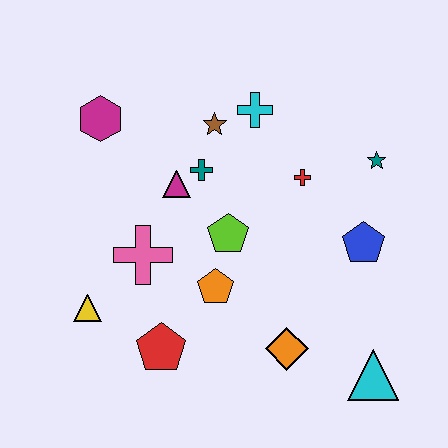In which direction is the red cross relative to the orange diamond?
The red cross is above the orange diamond.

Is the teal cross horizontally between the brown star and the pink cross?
Yes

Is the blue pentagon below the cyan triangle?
No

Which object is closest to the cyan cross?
The brown star is closest to the cyan cross.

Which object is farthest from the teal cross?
The cyan triangle is farthest from the teal cross.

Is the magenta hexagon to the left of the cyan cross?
Yes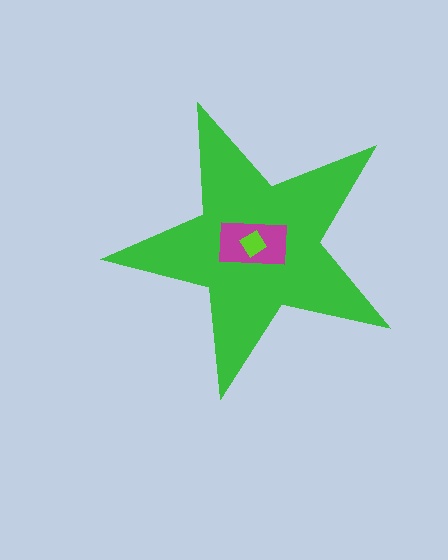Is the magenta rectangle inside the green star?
Yes.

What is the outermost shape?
The green star.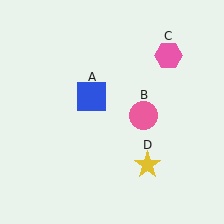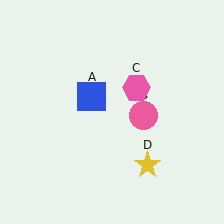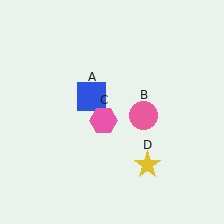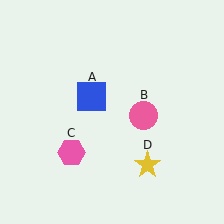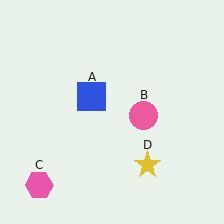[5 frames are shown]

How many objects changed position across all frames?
1 object changed position: pink hexagon (object C).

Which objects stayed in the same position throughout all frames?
Blue square (object A) and pink circle (object B) and yellow star (object D) remained stationary.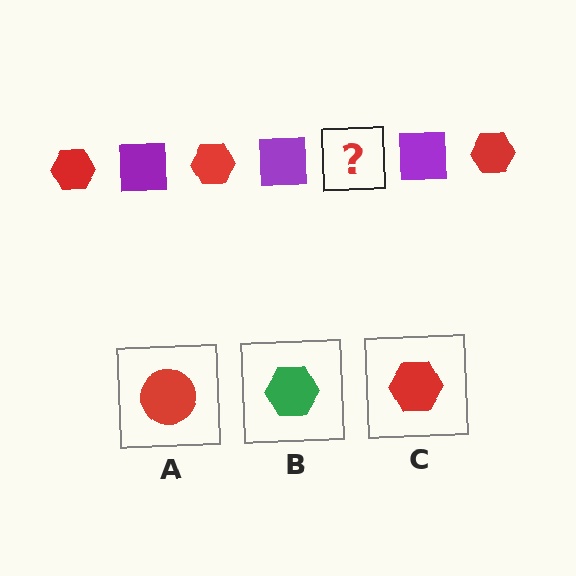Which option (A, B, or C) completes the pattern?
C.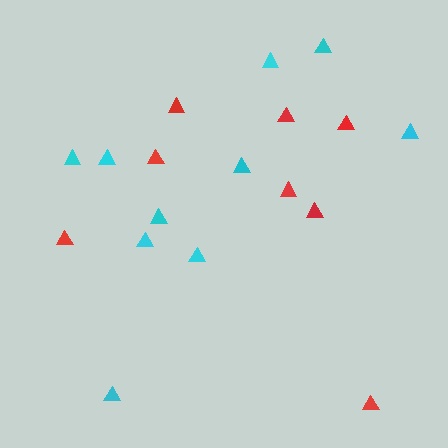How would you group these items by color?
There are 2 groups: one group of red triangles (8) and one group of cyan triangles (10).